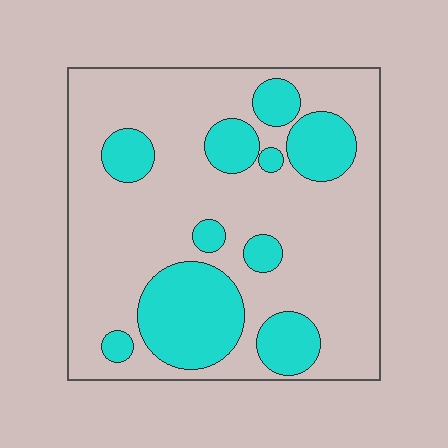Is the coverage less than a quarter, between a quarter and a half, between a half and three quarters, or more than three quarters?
Between a quarter and a half.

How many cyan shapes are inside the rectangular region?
10.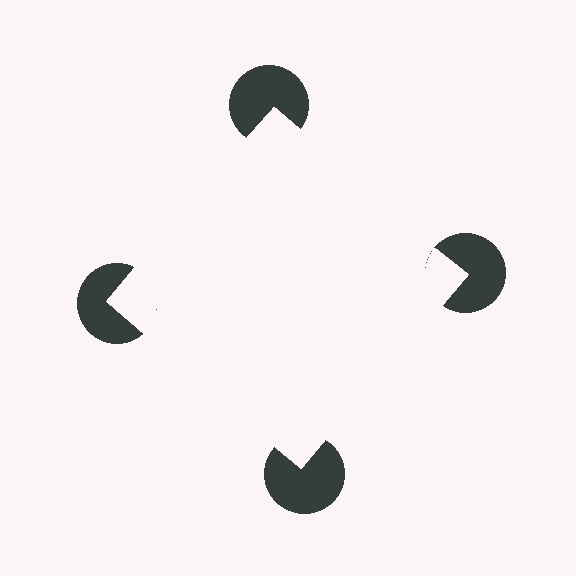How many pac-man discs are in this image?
There are 4 — one at each vertex of the illusory square.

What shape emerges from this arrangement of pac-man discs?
An illusory square — its edges are inferred from the aligned wedge cuts in the pac-man discs, not physically drawn.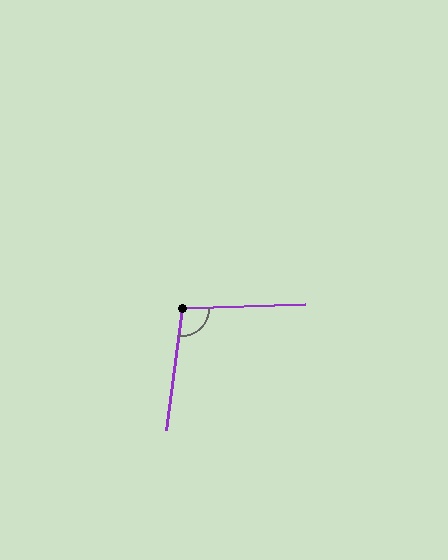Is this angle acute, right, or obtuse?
It is obtuse.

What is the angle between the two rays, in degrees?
Approximately 99 degrees.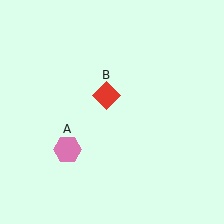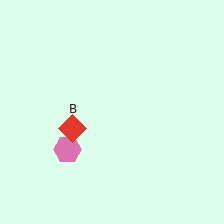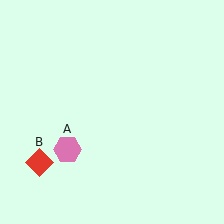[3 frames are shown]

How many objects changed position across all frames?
1 object changed position: red diamond (object B).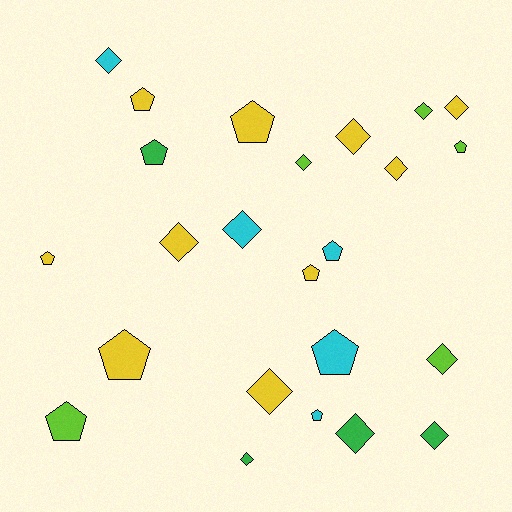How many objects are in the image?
There are 24 objects.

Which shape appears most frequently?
Diamond, with 13 objects.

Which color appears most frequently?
Yellow, with 10 objects.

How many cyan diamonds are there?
There are 2 cyan diamonds.